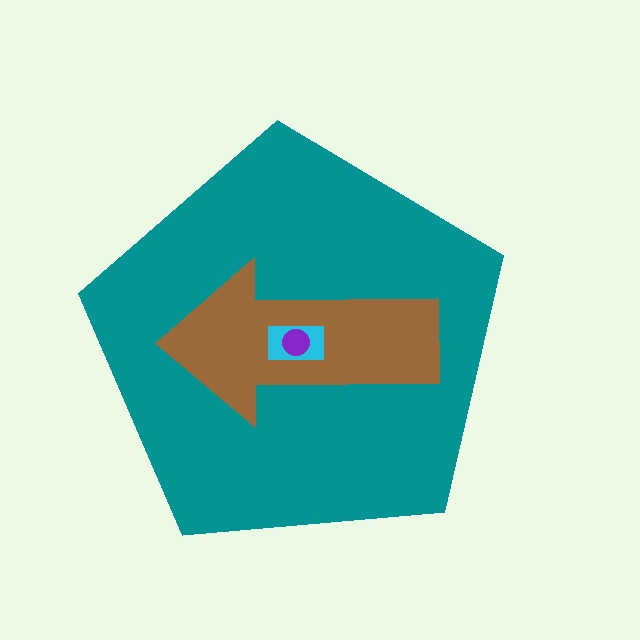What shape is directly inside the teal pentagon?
The brown arrow.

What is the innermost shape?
The purple circle.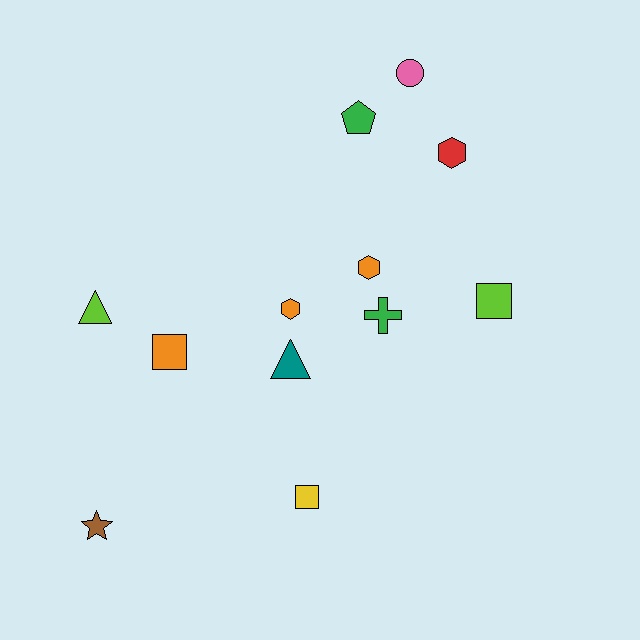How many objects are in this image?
There are 12 objects.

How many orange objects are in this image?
There are 3 orange objects.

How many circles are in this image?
There is 1 circle.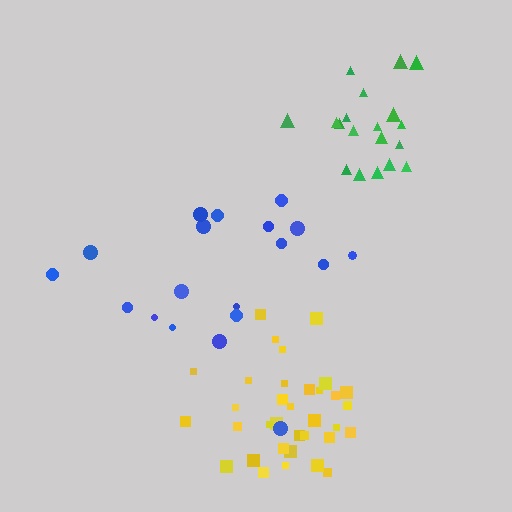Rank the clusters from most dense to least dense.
yellow, green, blue.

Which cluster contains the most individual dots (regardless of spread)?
Yellow (34).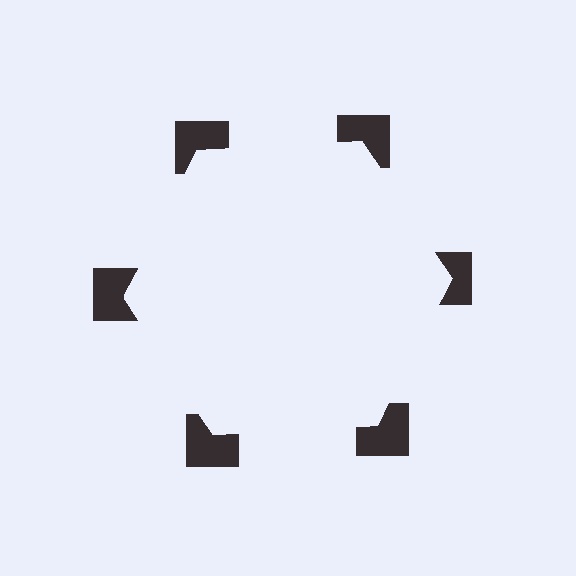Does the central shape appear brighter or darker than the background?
It typically appears slightly brighter than the background, even though no actual brightness change is drawn.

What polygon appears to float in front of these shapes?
An illusory hexagon — its edges are inferred from the aligned wedge cuts in the notched squares, not physically drawn.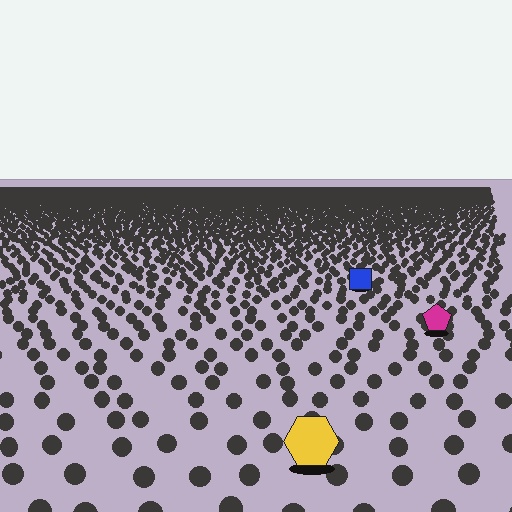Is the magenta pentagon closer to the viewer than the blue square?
Yes. The magenta pentagon is closer — you can tell from the texture gradient: the ground texture is coarser near it.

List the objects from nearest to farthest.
From nearest to farthest: the yellow hexagon, the magenta pentagon, the blue square.